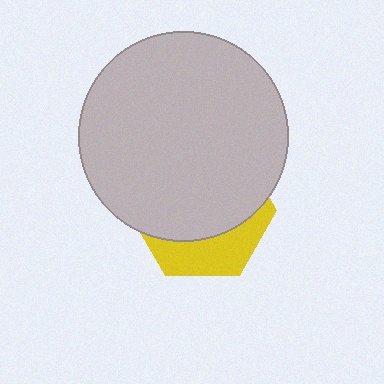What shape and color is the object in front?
The object in front is a light gray circle.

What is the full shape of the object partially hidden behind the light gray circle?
The partially hidden object is a yellow hexagon.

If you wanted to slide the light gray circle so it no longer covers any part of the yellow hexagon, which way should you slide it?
Slide it up — that is the most direct way to separate the two shapes.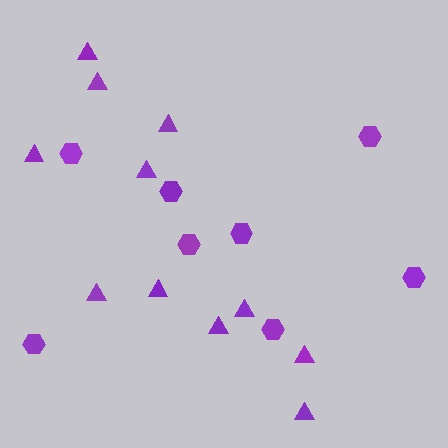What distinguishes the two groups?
There are 2 groups: one group of triangles (11) and one group of hexagons (8).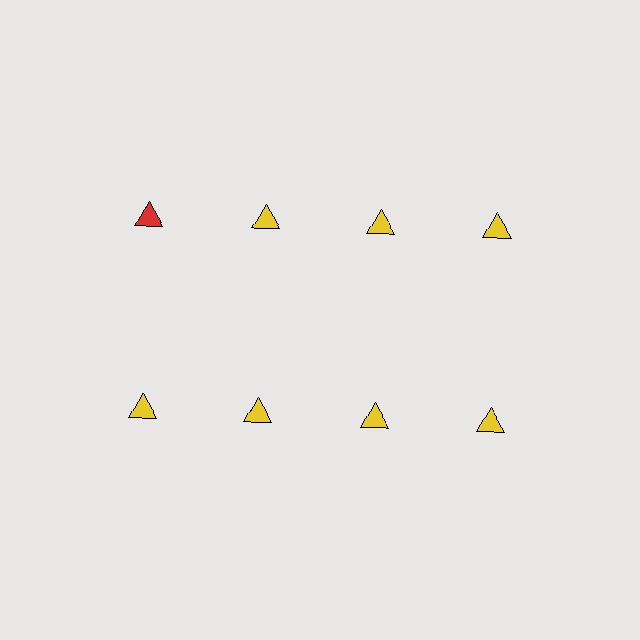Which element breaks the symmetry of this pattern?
The red triangle in the top row, leftmost column breaks the symmetry. All other shapes are yellow triangles.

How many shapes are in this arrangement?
There are 8 shapes arranged in a grid pattern.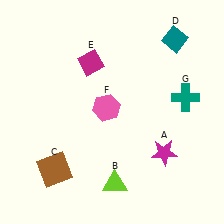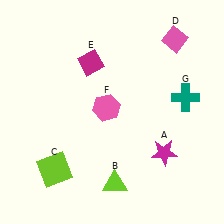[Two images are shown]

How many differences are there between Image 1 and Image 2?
There are 2 differences between the two images.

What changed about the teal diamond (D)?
In Image 1, D is teal. In Image 2, it changed to pink.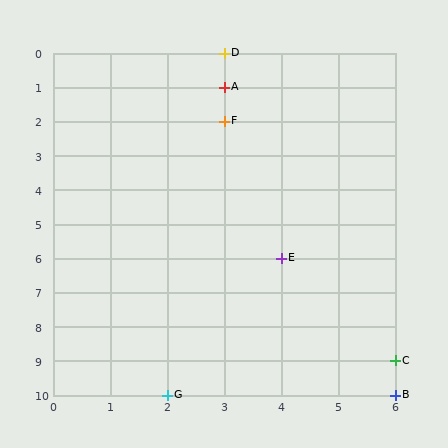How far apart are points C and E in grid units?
Points C and E are 2 columns and 3 rows apart (about 3.6 grid units diagonally).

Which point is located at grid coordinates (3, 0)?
Point D is at (3, 0).